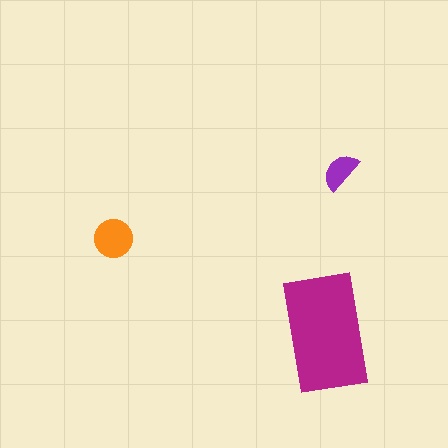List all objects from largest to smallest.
The magenta rectangle, the orange circle, the purple semicircle.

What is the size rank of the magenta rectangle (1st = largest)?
1st.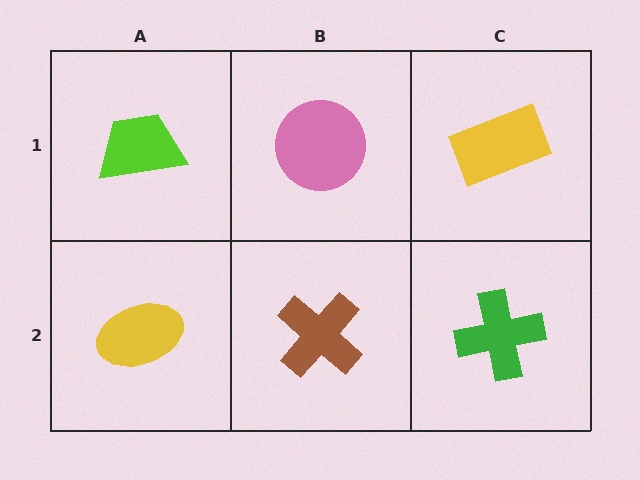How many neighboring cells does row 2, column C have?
2.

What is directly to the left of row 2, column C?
A brown cross.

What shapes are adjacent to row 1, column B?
A brown cross (row 2, column B), a lime trapezoid (row 1, column A), a yellow rectangle (row 1, column C).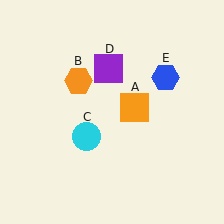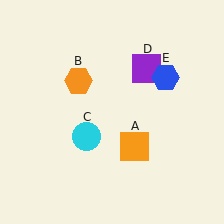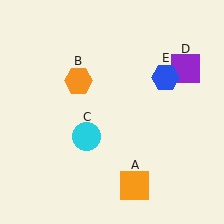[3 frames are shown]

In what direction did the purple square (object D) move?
The purple square (object D) moved right.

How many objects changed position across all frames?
2 objects changed position: orange square (object A), purple square (object D).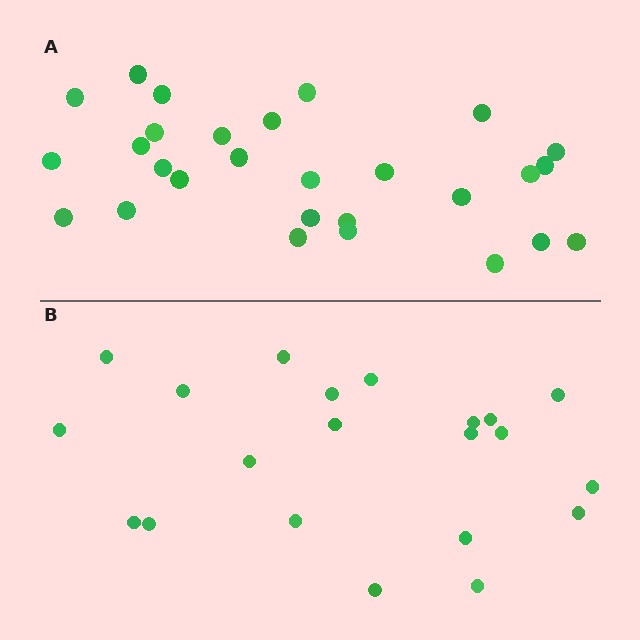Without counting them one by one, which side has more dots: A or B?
Region A (the top region) has more dots.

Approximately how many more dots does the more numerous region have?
Region A has roughly 8 or so more dots than region B.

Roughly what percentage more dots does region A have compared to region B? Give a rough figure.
About 35% more.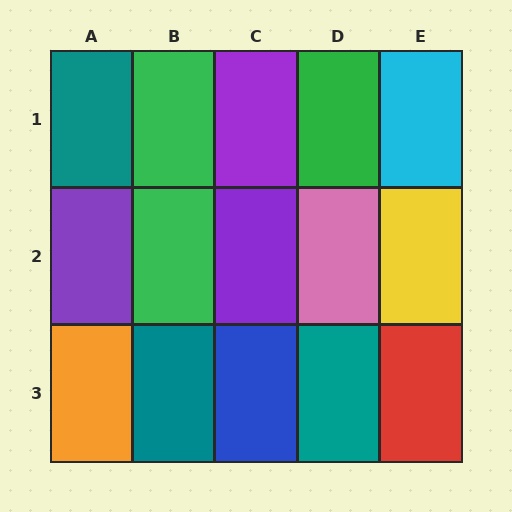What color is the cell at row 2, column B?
Green.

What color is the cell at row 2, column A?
Purple.